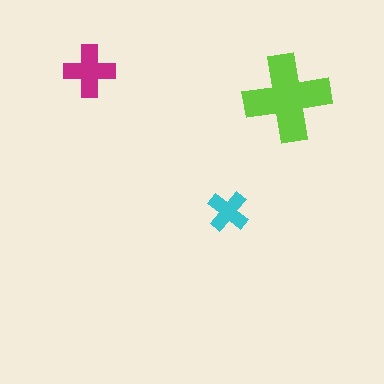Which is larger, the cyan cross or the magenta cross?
The magenta one.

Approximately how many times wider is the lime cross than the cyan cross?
About 2 times wider.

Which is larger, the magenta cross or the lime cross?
The lime one.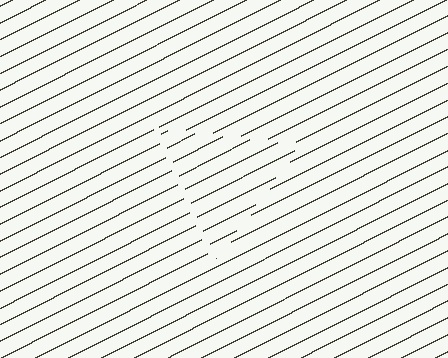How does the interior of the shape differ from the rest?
The interior of the shape contains the same grating, shifted by half a period — the contour is defined by the phase discontinuity where line-ends from the inner and outer gratings abut.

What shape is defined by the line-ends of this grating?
An illusory triangle. The interior of the shape contains the same grating, shifted by half a period — the contour is defined by the phase discontinuity where line-ends from the inner and outer gratings abut.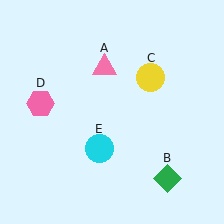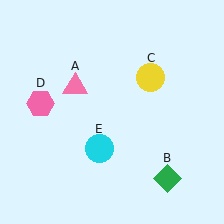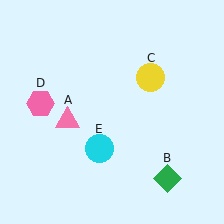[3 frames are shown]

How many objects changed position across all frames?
1 object changed position: pink triangle (object A).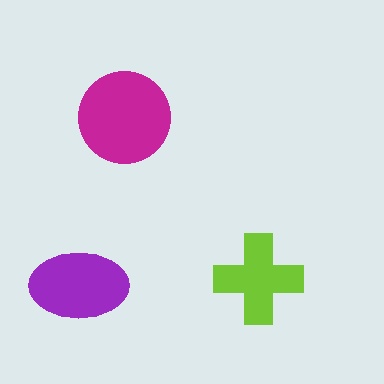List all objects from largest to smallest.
The magenta circle, the purple ellipse, the lime cross.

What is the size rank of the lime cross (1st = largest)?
3rd.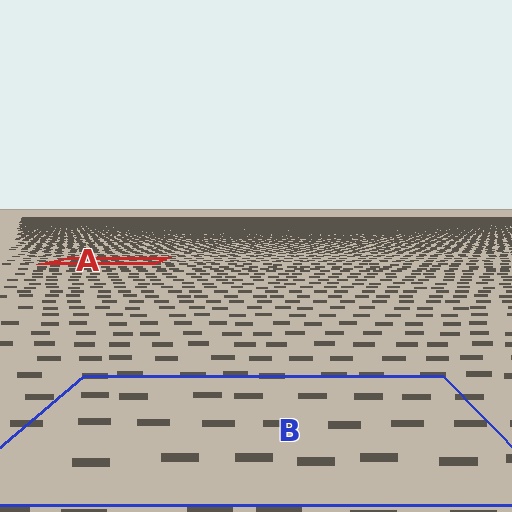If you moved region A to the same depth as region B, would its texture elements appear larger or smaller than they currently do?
They would appear larger. At a closer depth, the same texture elements are projected at a bigger on-screen size.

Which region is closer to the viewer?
Region B is closer. The texture elements there are larger and more spread out.